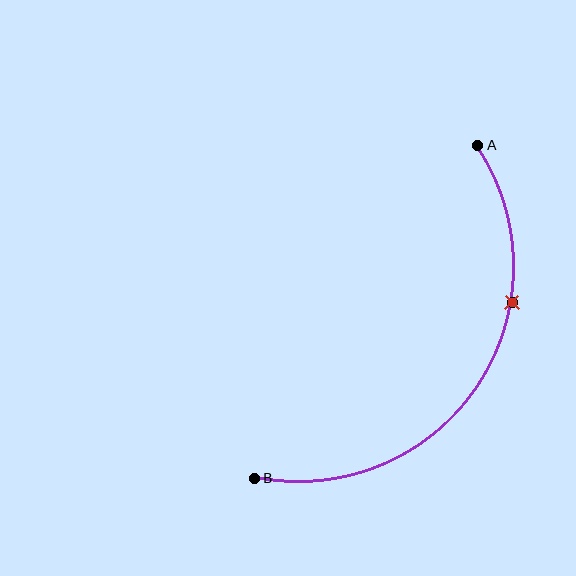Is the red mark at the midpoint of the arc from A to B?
No. The red mark lies on the arc but is closer to endpoint A. The arc midpoint would be at the point on the curve equidistant along the arc from both A and B.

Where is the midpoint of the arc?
The arc midpoint is the point on the curve farthest from the straight line joining A and B. It sits below and to the right of that line.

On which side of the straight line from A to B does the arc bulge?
The arc bulges below and to the right of the straight line connecting A and B.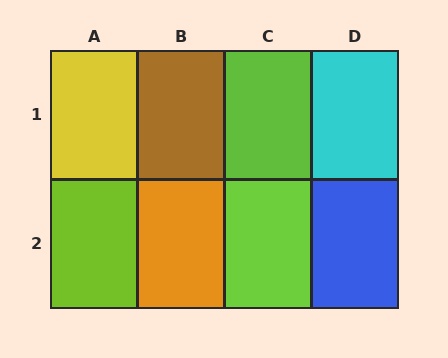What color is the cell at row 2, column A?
Lime.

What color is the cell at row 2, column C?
Lime.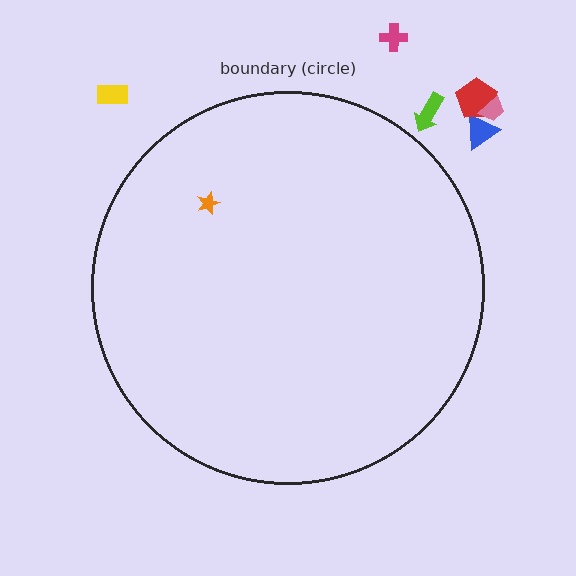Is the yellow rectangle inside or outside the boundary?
Outside.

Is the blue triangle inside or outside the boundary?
Outside.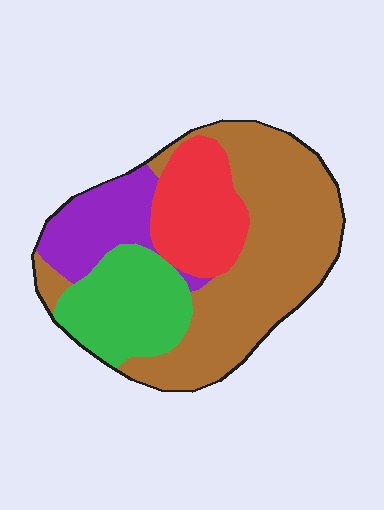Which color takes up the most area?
Brown, at roughly 45%.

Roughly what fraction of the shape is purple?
Purple takes up about one eighth (1/8) of the shape.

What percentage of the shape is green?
Green takes up between a sixth and a third of the shape.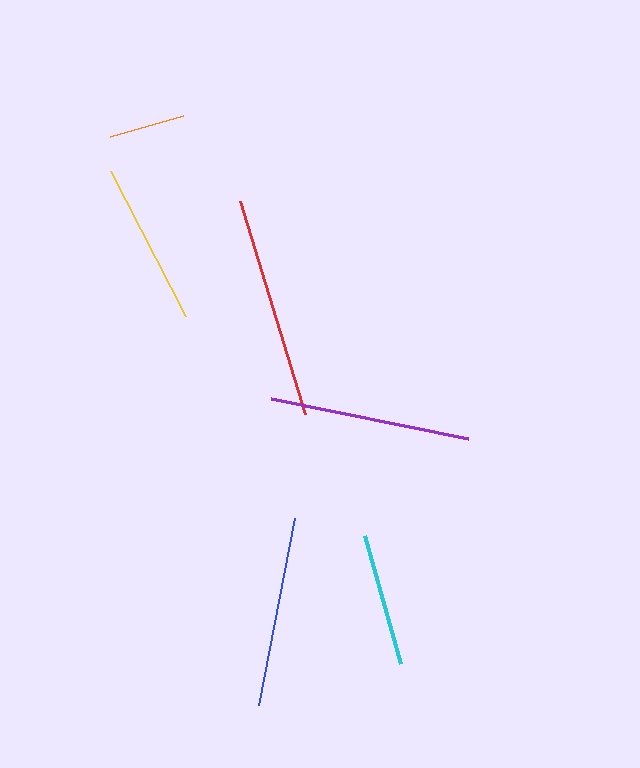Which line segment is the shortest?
The orange line is the shortest at approximately 76 pixels.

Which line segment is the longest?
The red line is the longest at approximately 223 pixels.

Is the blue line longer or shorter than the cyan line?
The blue line is longer than the cyan line.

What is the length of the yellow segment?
The yellow segment is approximately 164 pixels long.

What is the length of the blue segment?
The blue segment is approximately 191 pixels long.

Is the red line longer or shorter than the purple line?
The red line is longer than the purple line.